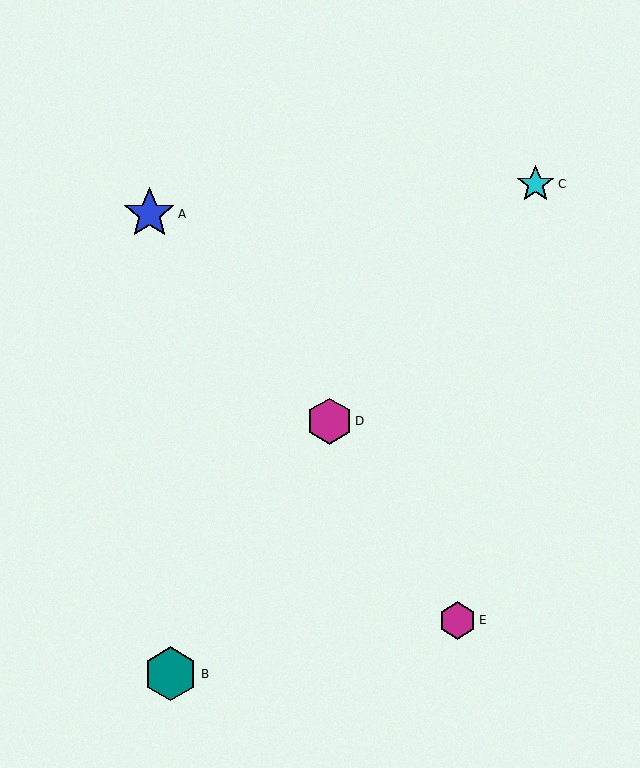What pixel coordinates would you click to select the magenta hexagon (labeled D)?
Click at (329, 421) to select the magenta hexagon D.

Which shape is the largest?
The teal hexagon (labeled B) is the largest.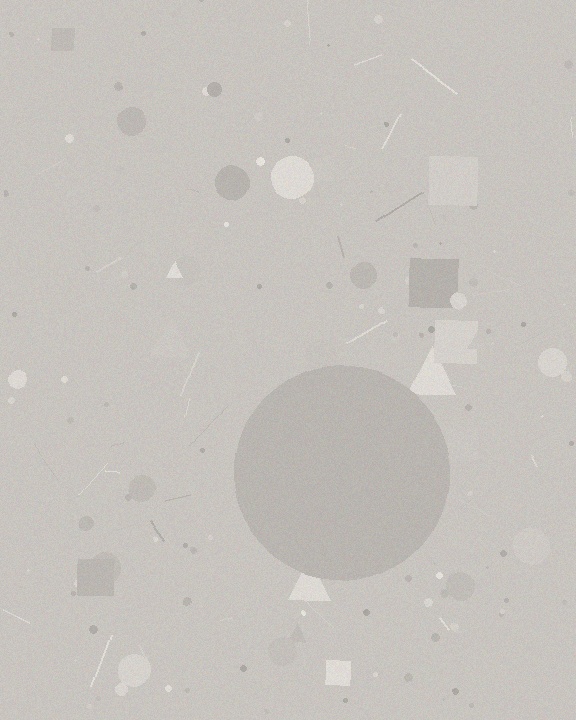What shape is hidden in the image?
A circle is hidden in the image.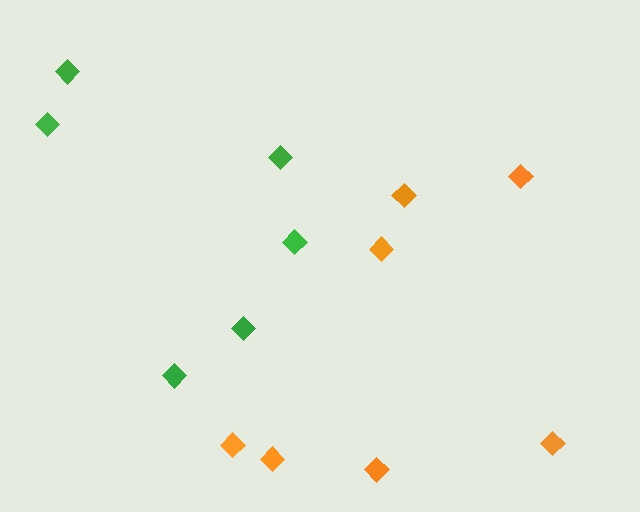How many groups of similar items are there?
There are 2 groups: one group of green diamonds (6) and one group of orange diamonds (7).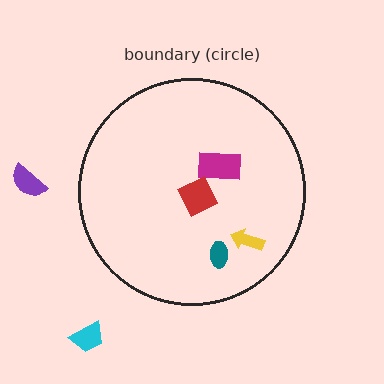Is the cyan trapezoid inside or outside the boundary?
Outside.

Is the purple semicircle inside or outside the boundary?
Outside.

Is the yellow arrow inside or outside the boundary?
Inside.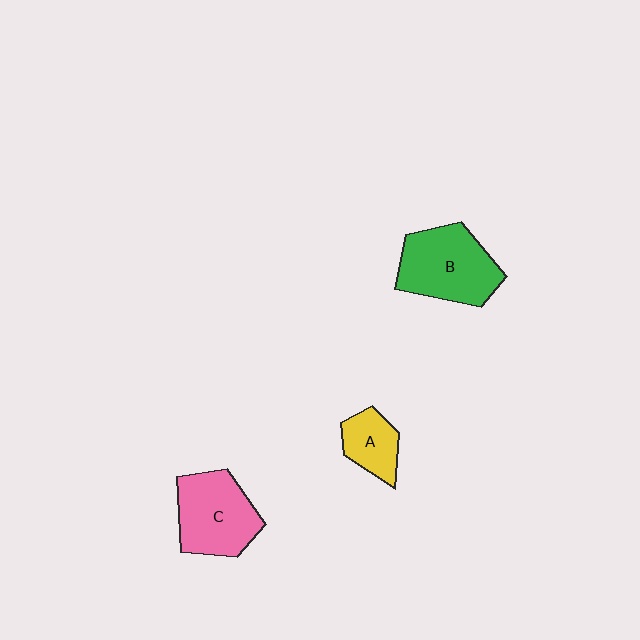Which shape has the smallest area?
Shape A (yellow).